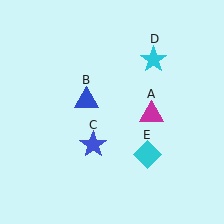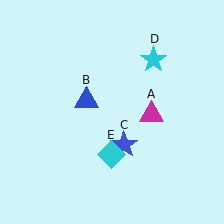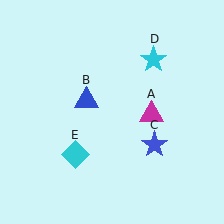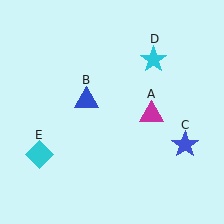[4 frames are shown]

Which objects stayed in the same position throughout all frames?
Magenta triangle (object A) and blue triangle (object B) and cyan star (object D) remained stationary.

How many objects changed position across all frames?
2 objects changed position: blue star (object C), cyan diamond (object E).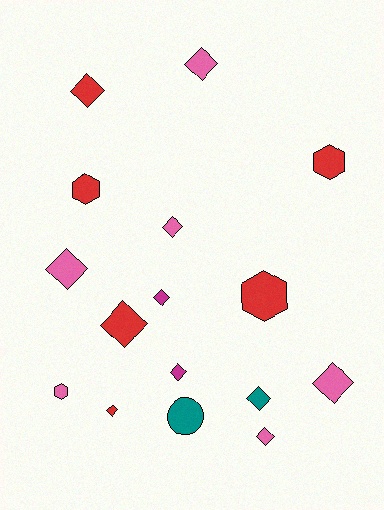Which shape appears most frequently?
Diamond, with 11 objects.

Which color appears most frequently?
Red, with 6 objects.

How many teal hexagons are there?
There are no teal hexagons.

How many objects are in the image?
There are 16 objects.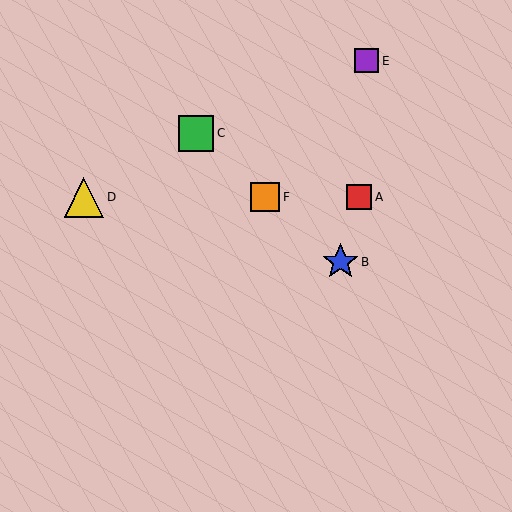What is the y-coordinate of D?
Object D is at y≈197.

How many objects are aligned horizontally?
3 objects (A, D, F) are aligned horizontally.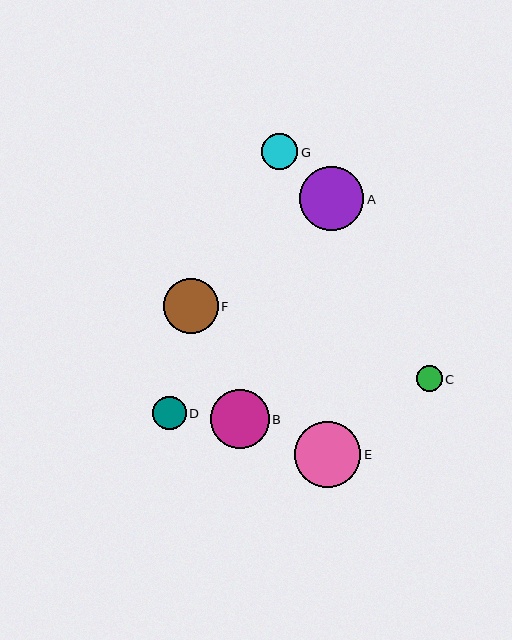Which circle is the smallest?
Circle C is the smallest with a size of approximately 26 pixels.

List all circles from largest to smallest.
From largest to smallest: E, A, B, F, G, D, C.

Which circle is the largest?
Circle E is the largest with a size of approximately 66 pixels.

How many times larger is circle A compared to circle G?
Circle A is approximately 1.8 times the size of circle G.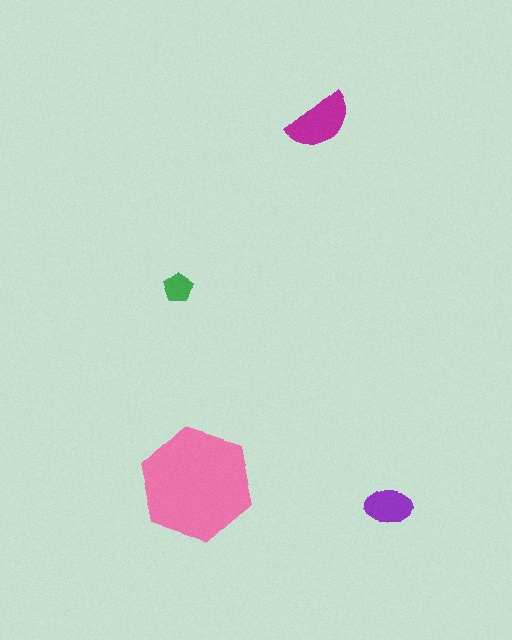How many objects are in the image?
There are 4 objects in the image.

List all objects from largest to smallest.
The pink hexagon, the magenta semicircle, the purple ellipse, the green pentagon.